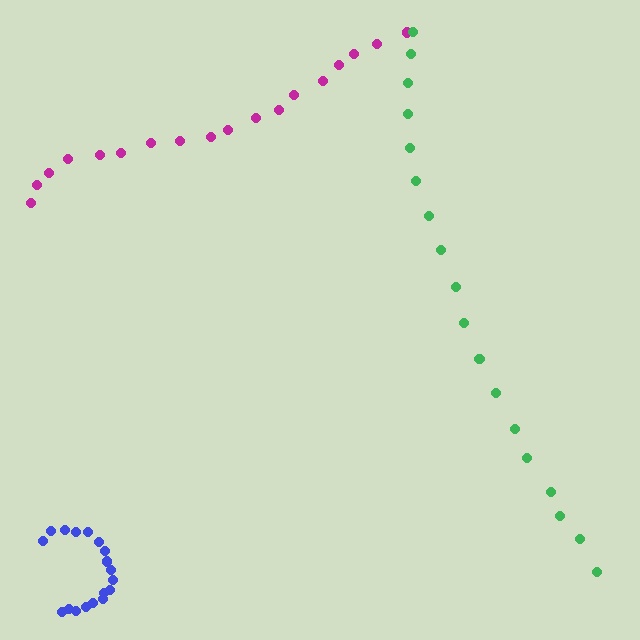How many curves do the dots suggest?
There are 3 distinct paths.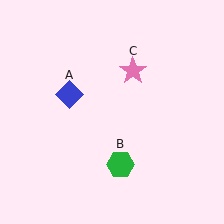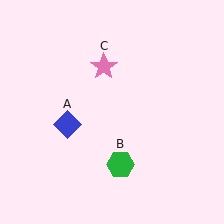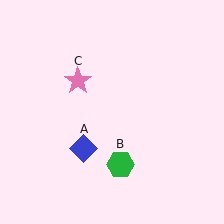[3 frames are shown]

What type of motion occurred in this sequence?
The blue diamond (object A), pink star (object C) rotated counterclockwise around the center of the scene.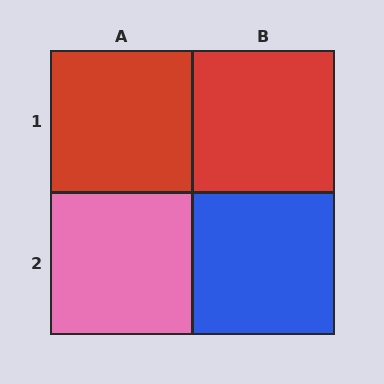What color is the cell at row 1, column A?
Red.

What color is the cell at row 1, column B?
Red.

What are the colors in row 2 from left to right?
Pink, blue.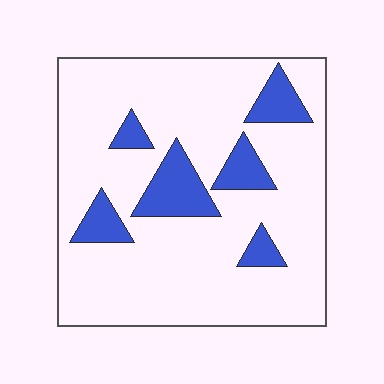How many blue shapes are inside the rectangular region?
6.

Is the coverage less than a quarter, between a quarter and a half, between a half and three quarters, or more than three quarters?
Less than a quarter.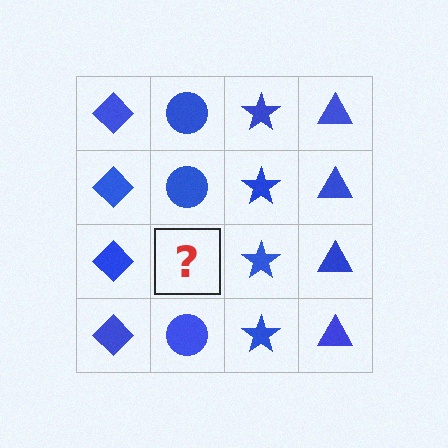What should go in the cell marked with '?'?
The missing cell should contain a blue circle.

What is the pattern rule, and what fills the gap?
The rule is that each column has a consistent shape. The gap should be filled with a blue circle.